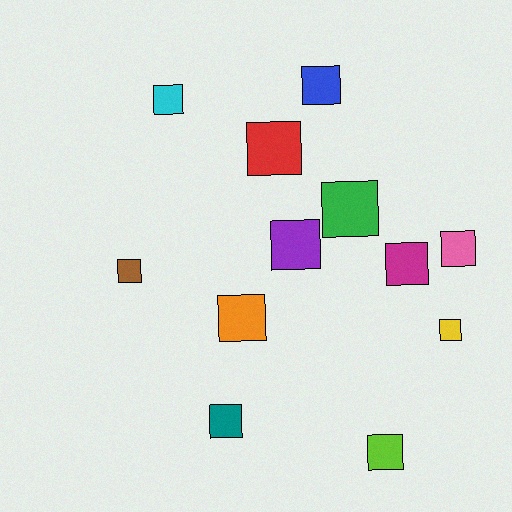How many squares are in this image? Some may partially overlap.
There are 12 squares.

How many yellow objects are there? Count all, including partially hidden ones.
There is 1 yellow object.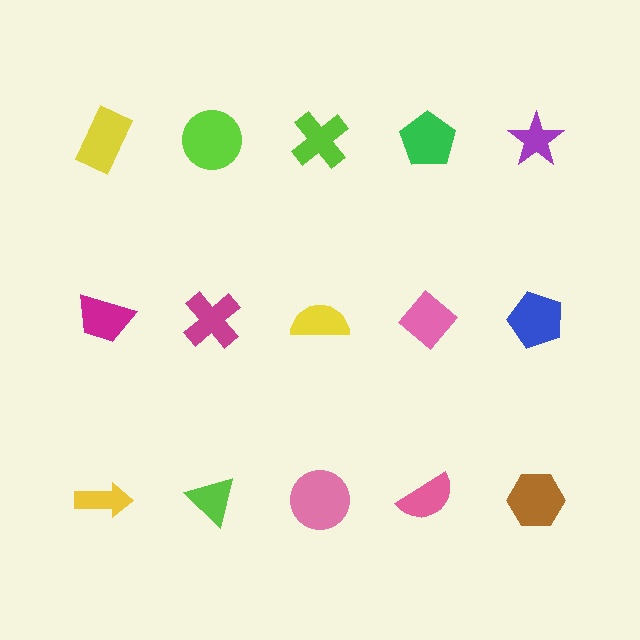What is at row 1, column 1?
A yellow rectangle.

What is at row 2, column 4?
A pink diamond.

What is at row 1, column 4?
A green pentagon.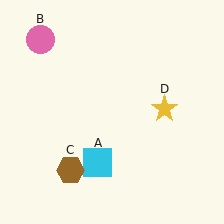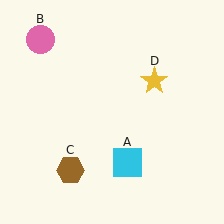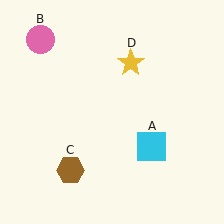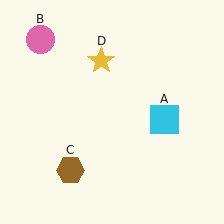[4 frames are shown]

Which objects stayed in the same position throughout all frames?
Pink circle (object B) and brown hexagon (object C) remained stationary.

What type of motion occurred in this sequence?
The cyan square (object A), yellow star (object D) rotated counterclockwise around the center of the scene.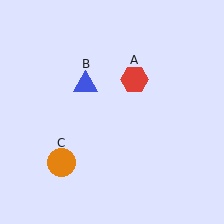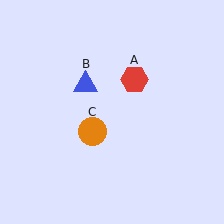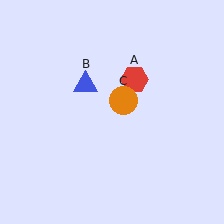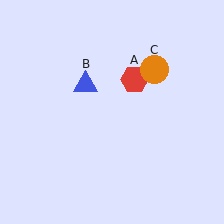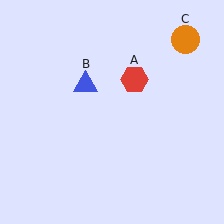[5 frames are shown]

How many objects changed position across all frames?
1 object changed position: orange circle (object C).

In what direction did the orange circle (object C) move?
The orange circle (object C) moved up and to the right.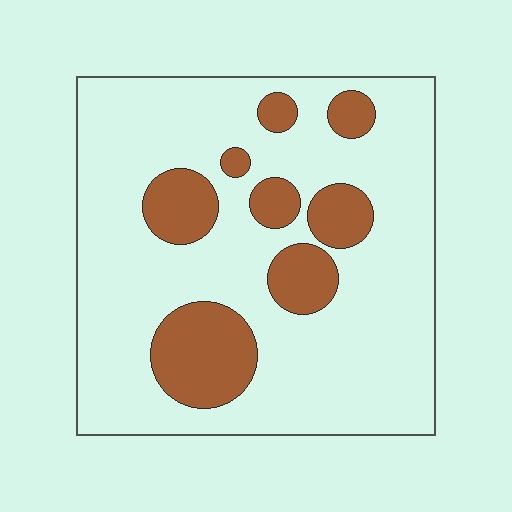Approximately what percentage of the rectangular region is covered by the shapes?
Approximately 20%.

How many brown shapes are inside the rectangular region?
8.